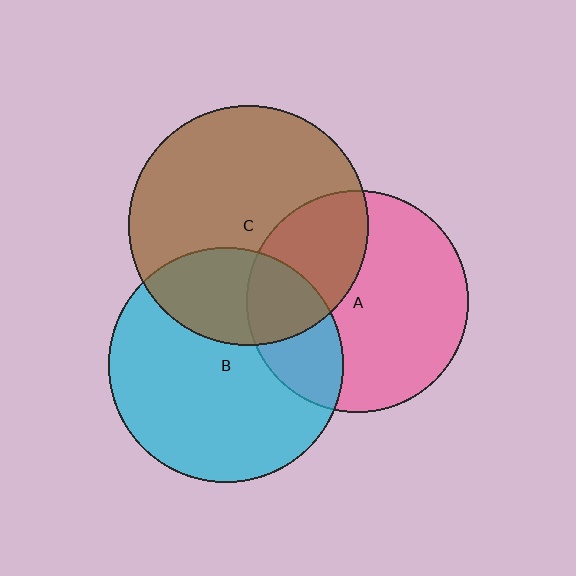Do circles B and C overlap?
Yes.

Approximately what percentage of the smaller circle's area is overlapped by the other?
Approximately 30%.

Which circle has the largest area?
Circle C (brown).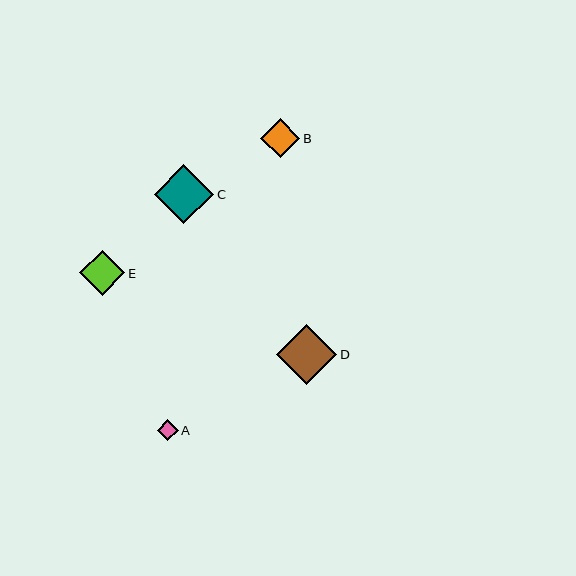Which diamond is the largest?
Diamond D is the largest with a size of approximately 60 pixels.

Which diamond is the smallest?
Diamond A is the smallest with a size of approximately 21 pixels.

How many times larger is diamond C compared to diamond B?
Diamond C is approximately 1.5 times the size of diamond B.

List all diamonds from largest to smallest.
From largest to smallest: D, C, E, B, A.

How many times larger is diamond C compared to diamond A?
Diamond C is approximately 2.8 times the size of diamond A.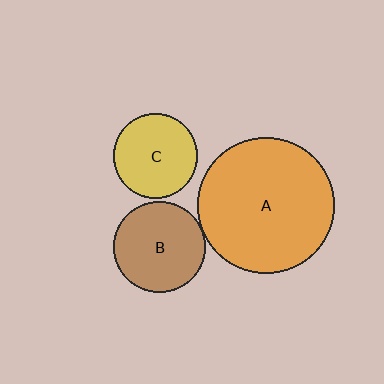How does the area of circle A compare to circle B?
Approximately 2.2 times.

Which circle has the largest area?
Circle A (orange).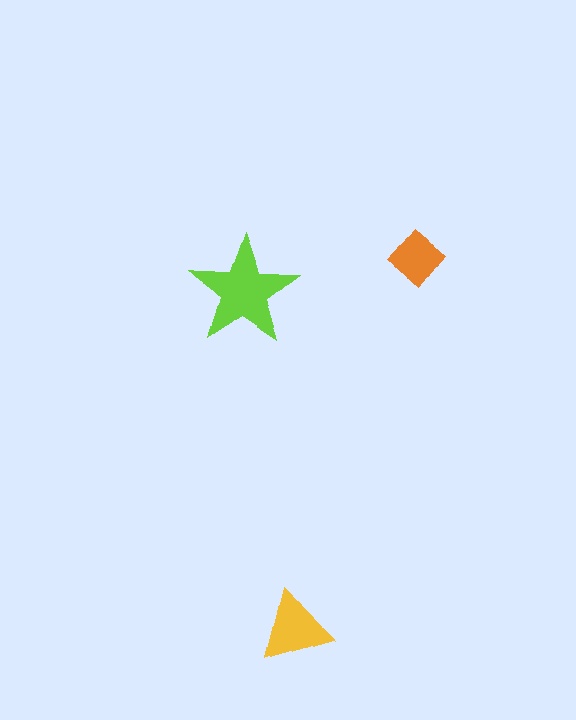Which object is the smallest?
The orange diamond.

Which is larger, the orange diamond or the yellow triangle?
The yellow triangle.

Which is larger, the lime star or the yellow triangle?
The lime star.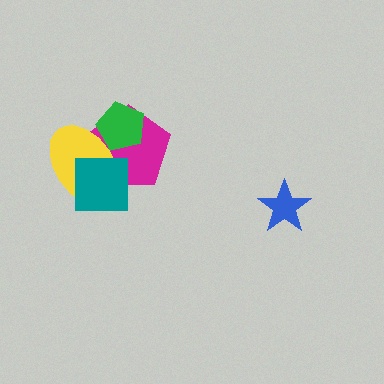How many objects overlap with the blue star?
0 objects overlap with the blue star.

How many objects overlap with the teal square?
2 objects overlap with the teal square.